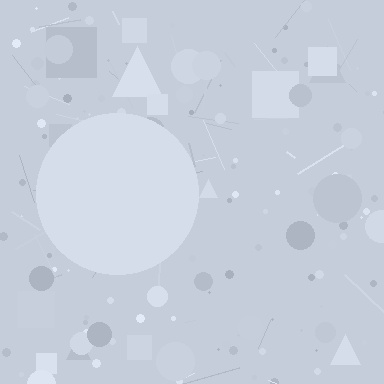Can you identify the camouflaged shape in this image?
The camouflaged shape is a circle.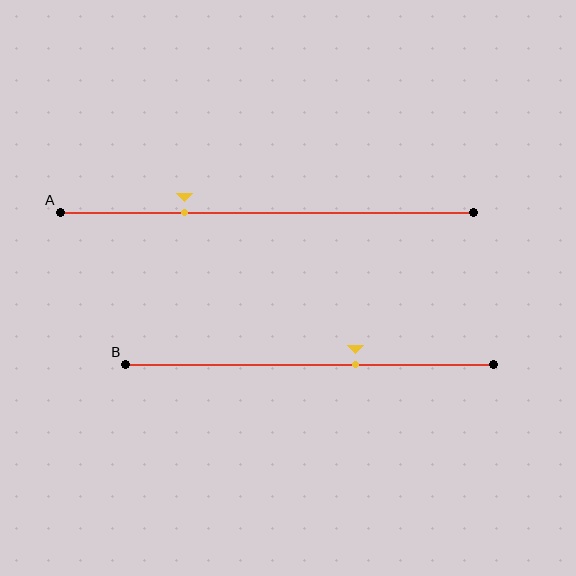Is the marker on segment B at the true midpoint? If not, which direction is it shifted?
No, the marker on segment B is shifted to the right by about 13% of the segment length.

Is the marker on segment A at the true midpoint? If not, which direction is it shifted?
No, the marker on segment A is shifted to the left by about 20% of the segment length.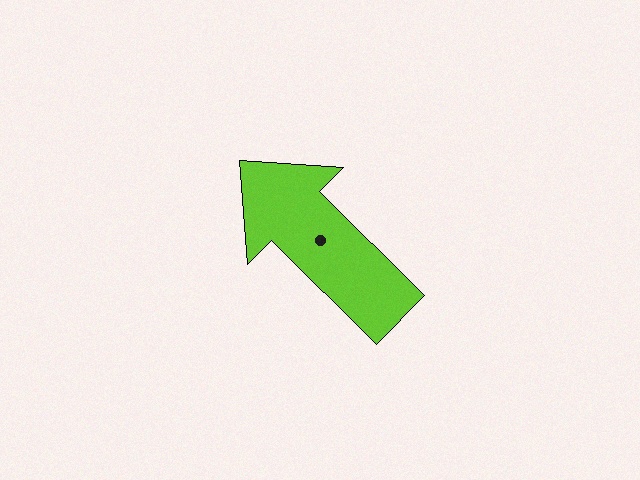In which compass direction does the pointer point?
Northwest.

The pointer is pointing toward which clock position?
Roughly 10 o'clock.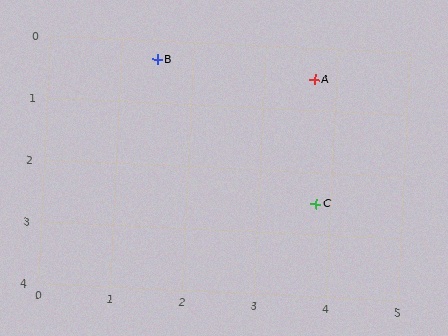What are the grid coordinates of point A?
Point A is at approximately (3.7, 0.5).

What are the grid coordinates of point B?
Point B is at approximately (1.5, 0.3).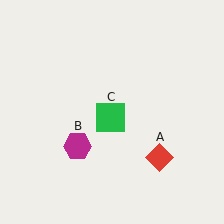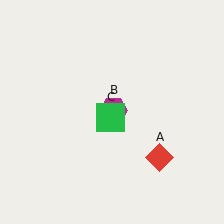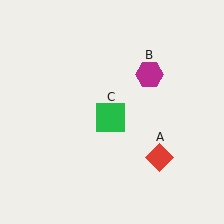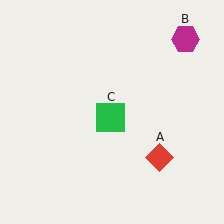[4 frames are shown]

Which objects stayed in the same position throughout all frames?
Red diamond (object A) and green square (object C) remained stationary.